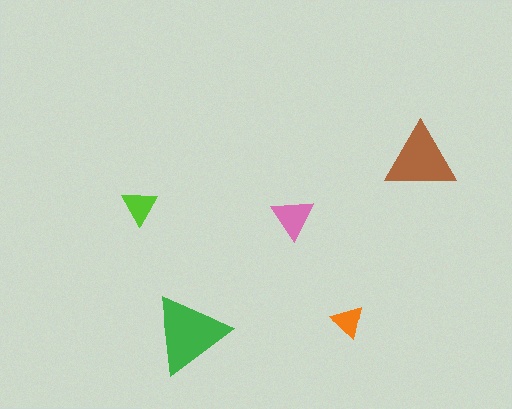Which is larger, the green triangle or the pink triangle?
The green one.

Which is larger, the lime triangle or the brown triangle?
The brown one.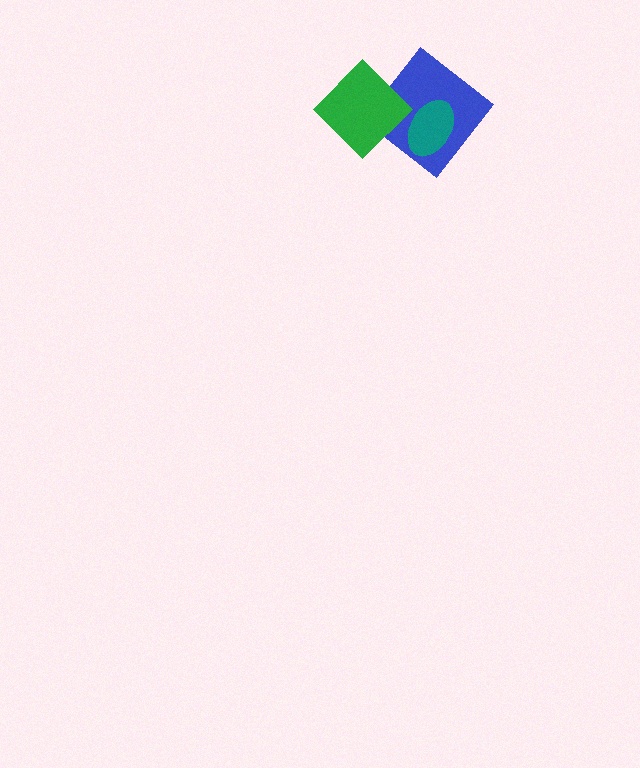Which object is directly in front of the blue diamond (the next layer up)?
The green diamond is directly in front of the blue diamond.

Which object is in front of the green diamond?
The teal ellipse is in front of the green diamond.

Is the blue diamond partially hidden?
Yes, it is partially covered by another shape.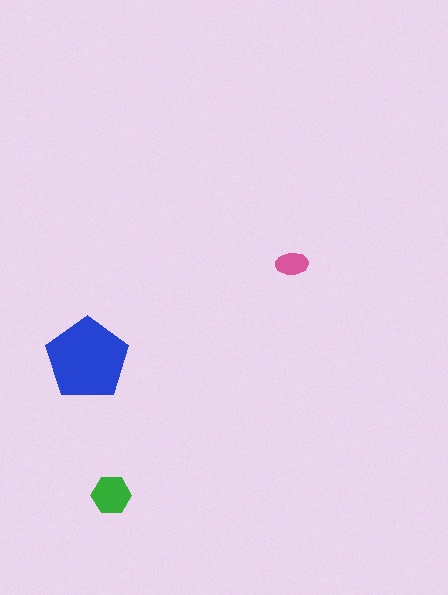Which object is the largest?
The blue pentagon.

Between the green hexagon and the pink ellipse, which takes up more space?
The green hexagon.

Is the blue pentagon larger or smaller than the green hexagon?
Larger.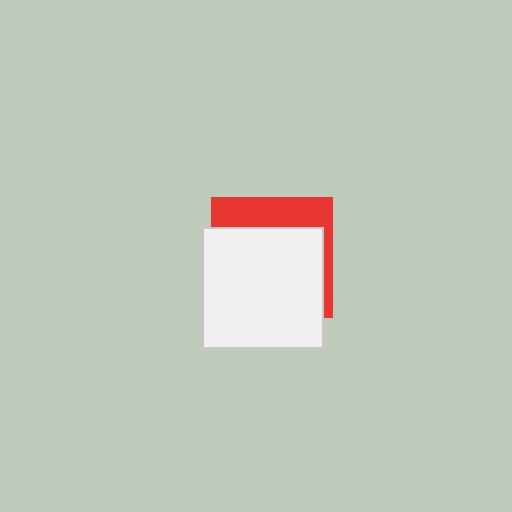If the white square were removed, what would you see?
You would see the complete red square.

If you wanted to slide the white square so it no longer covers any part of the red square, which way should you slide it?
Slide it down — that is the most direct way to separate the two shapes.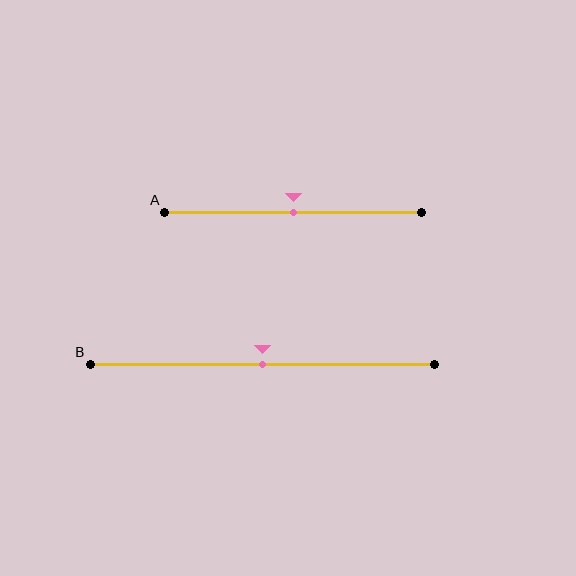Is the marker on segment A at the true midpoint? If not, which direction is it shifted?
Yes, the marker on segment A is at the true midpoint.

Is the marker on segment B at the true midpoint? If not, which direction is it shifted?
Yes, the marker on segment B is at the true midpoint.